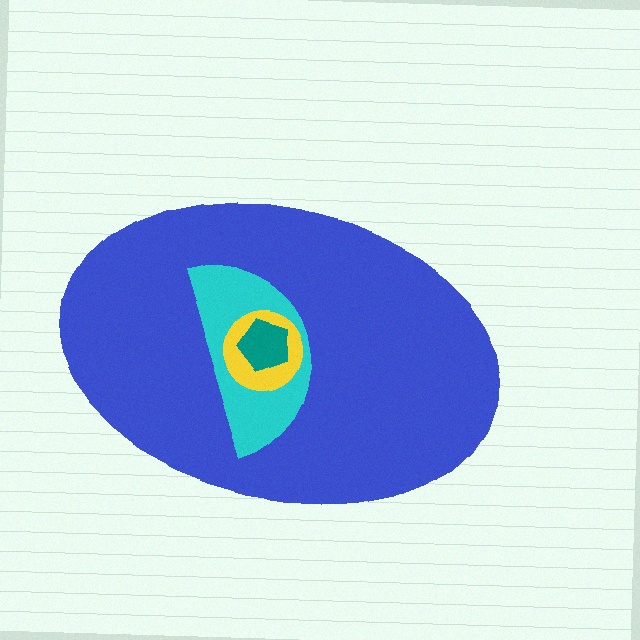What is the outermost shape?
The blue ellipse.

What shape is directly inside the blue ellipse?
The cyan semicircle.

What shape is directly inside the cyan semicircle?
The yellow circle.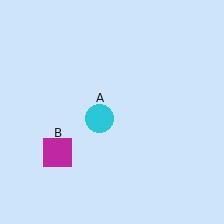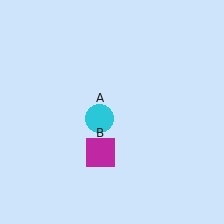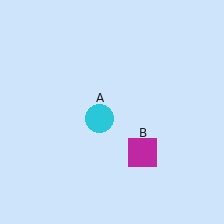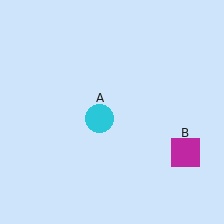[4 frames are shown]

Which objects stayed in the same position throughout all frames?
Cyan circle (object A) remained stationary.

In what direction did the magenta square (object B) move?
The magenta square (object B) moved right.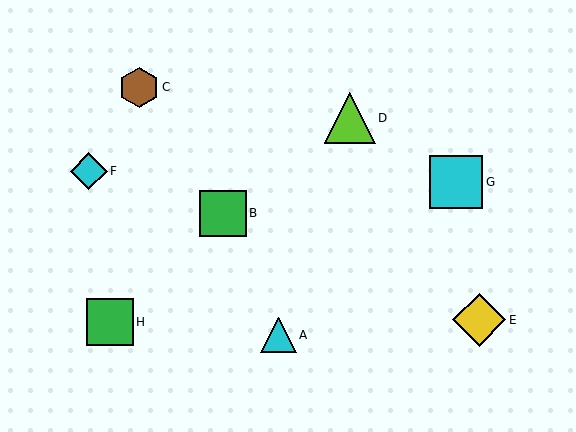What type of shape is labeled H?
Shape H is a green square.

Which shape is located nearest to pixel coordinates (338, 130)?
The lime triangle (labeled D) at (350, 118) is nearest to that location.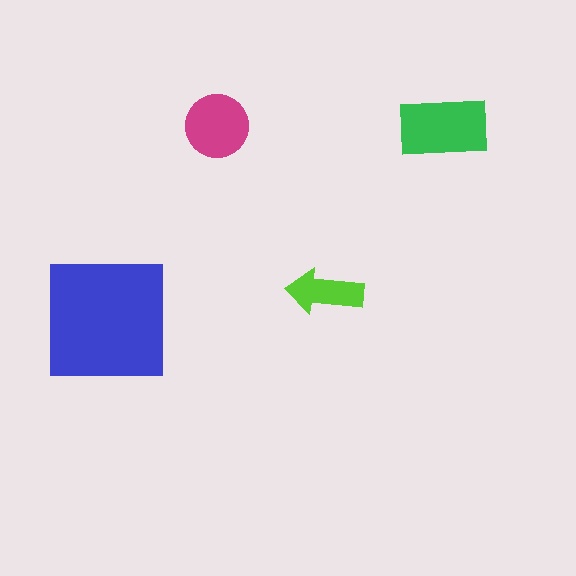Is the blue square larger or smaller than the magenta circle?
Larger.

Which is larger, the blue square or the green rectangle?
The blue square.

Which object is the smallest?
The lime arrow.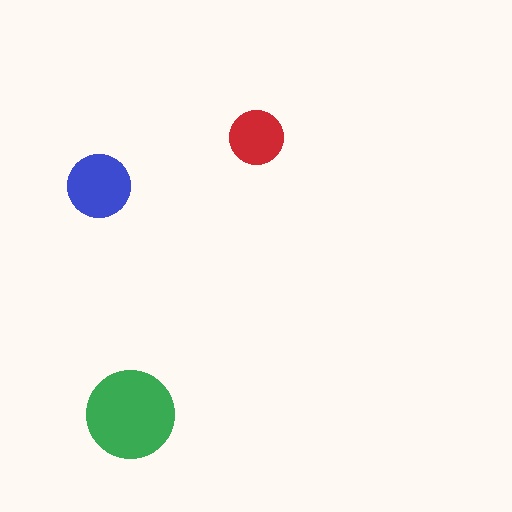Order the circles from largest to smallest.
the green one, the blue one, the red one.